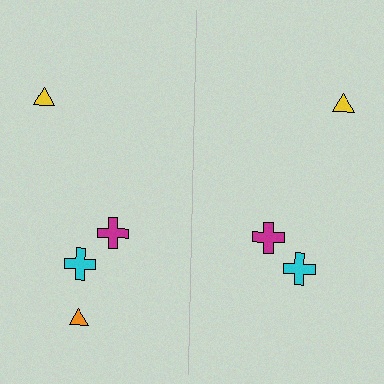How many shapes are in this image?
There are 7 shapes in this image.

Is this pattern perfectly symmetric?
No, the pattern is not perfectly symmetric. A orange triangle is missing from the right side.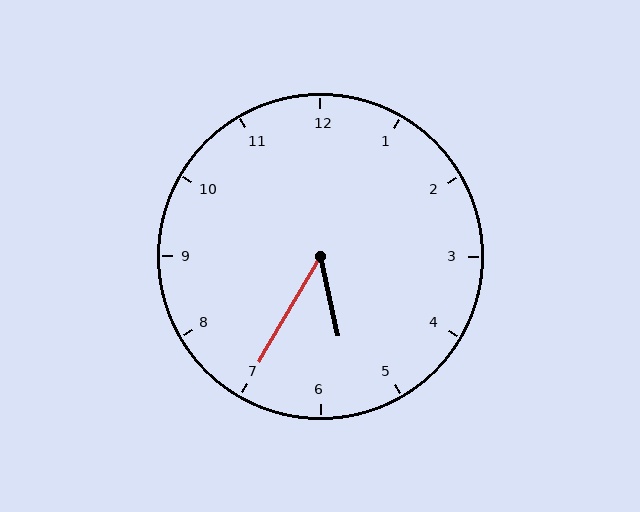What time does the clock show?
5:35.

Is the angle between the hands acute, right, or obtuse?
It is acute.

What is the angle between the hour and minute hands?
Approximately 42 degrees.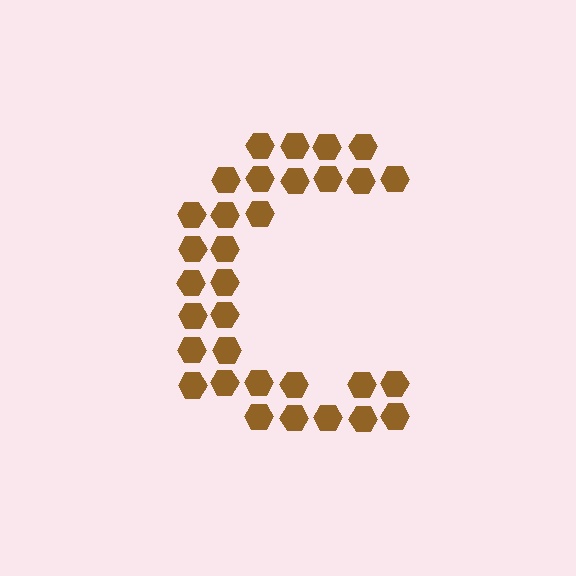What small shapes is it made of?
It is made of small hexagons.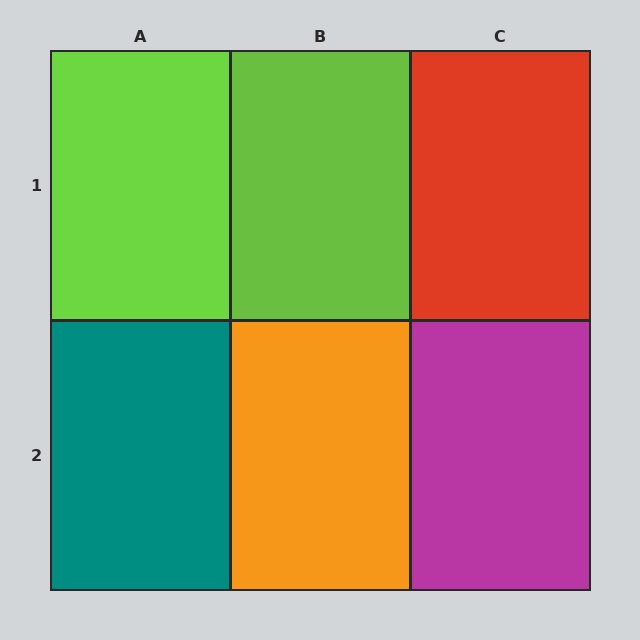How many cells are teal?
1 cell is teal.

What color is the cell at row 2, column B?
Orange.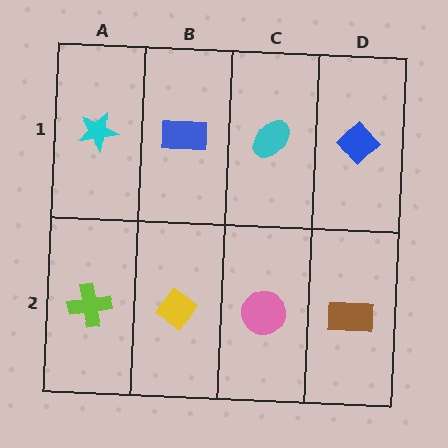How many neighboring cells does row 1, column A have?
2.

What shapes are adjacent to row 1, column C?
A pink circle (row 2, column C), a blue rectangle (row 1, column B), a blue diamond (row 1, column D).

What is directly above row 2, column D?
A blue diamond.